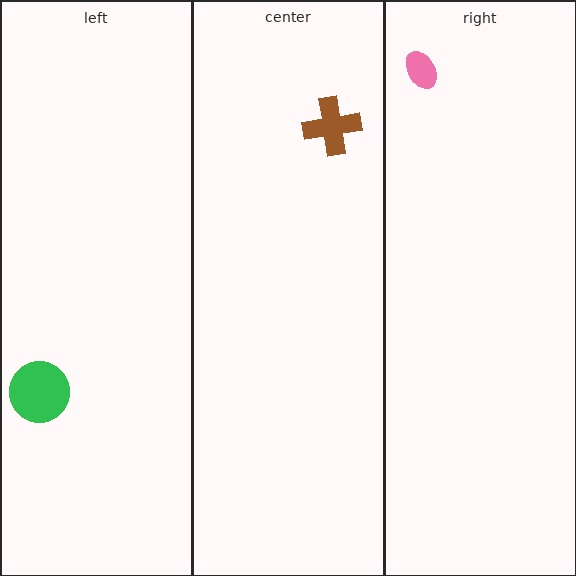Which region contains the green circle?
The left region.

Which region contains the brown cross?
The center region.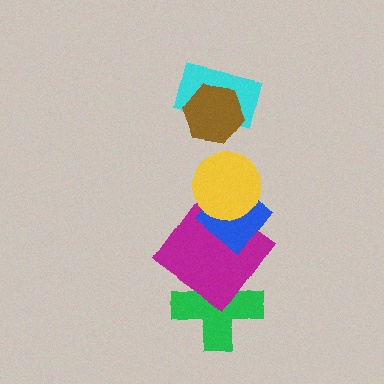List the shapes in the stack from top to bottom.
From top to bottom: the brown hexagon, the cyan rectangle, the yellow circle, the blue diamond, the magenta diamond, the green cross.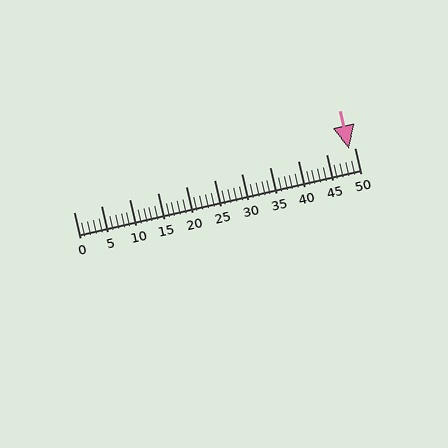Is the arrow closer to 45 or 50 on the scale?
The arrow is closer to 50.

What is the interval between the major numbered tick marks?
The major tick marks are spaced 5 units apart.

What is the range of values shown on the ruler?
The ruler shows values from 0 to 50.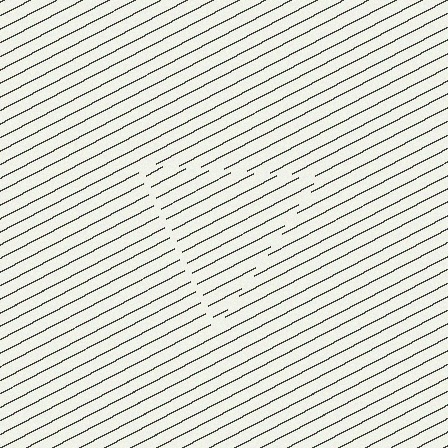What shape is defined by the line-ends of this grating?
An illusory triangle. The interior of the shape contains the same grating, shifted by half a period — the contour is defined by the phase discontinuity where line-ends from the inner and outer gratings abut.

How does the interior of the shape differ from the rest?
The interior of the shape contains the same grating, shifted by half a period — the contour is defined by the phase discontinuity where line-ends from the inner and outer gratings abut.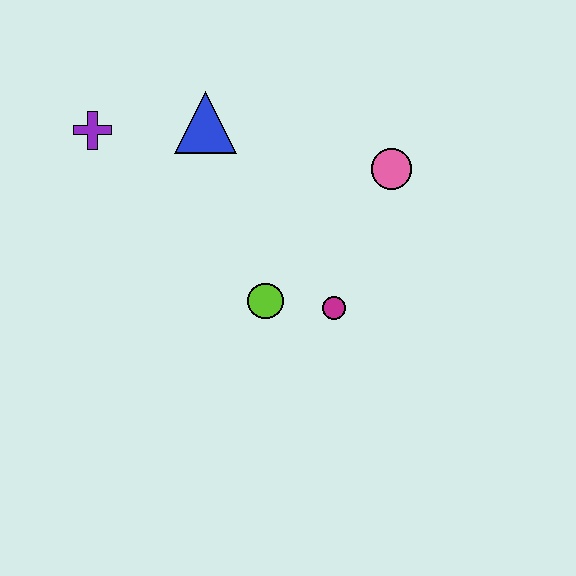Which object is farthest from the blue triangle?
The magenta circle is farthest from the blue triangle.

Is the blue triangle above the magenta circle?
Yes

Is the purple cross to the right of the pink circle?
No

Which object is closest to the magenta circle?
The lime circle is closest to the magenta circle.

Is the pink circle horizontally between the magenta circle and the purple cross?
No